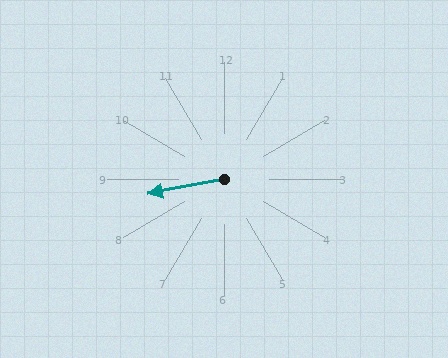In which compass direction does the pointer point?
West.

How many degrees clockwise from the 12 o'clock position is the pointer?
Approximately 259 degrees.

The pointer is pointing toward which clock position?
Roughly 9 o'clock.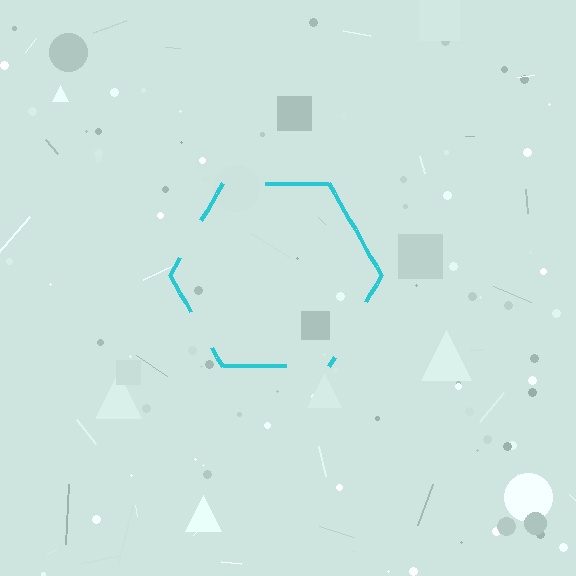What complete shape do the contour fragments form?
The contour fragments form a hexagon.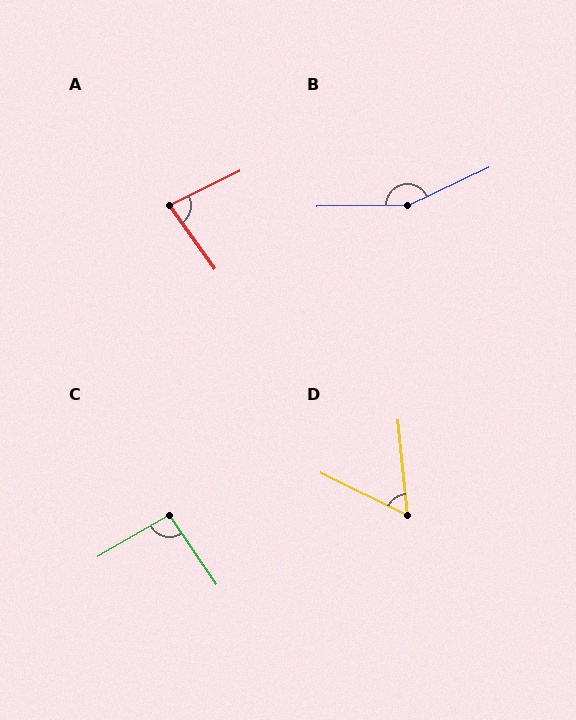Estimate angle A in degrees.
Approximately 80 degrees.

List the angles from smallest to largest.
D (58°), A (80°), C (94°), B (156°).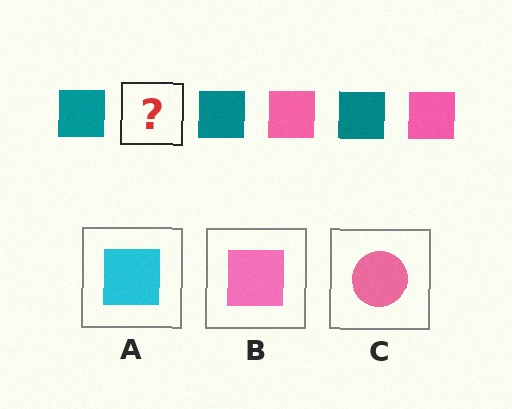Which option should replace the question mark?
Option B.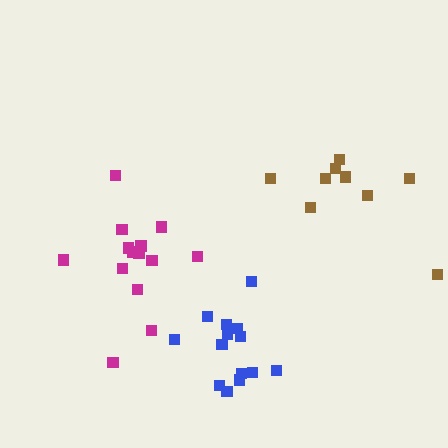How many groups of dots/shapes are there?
There are 3 groups.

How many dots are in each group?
Group 1: 14 dots, Group 2: 14 dots, Group 3: 9 dots (37 total).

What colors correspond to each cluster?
The clusters are colored: magenta, blue, brown.